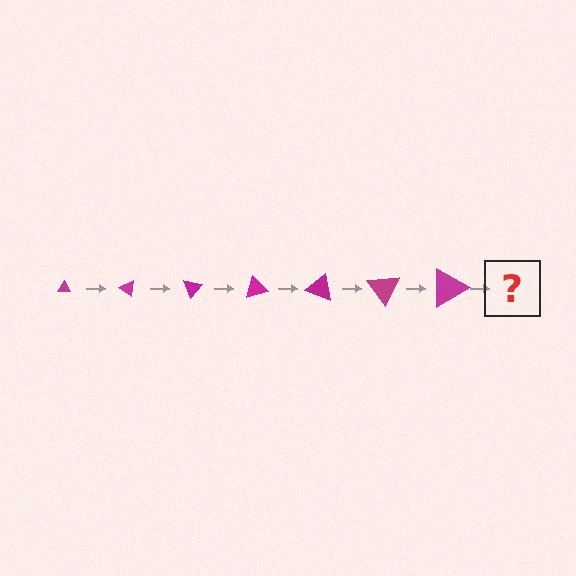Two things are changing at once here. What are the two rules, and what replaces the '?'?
The two rules are that the triangle grows larger each step and it rotates 35 degrees each step. The '?' should be a triangle, larger than the previous one and rotated 245 degrees from the start.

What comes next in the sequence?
The next element should be a triangle, larger than the previous one and rotated 245 degrees from the start.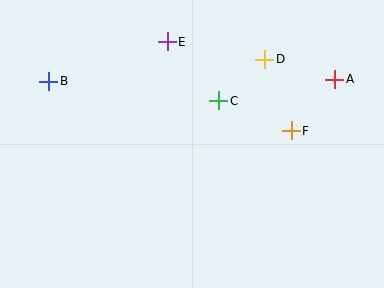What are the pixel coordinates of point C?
Point C is at (219, 101).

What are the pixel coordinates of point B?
Point B is at (49, 81).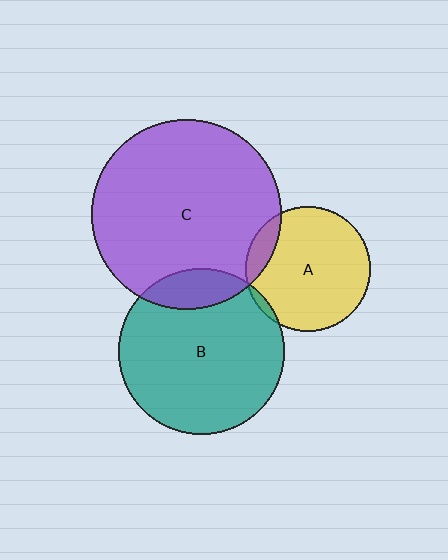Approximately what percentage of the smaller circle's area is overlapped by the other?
Approximately 5%.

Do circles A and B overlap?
Yes.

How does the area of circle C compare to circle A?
Approximately 2.3 times.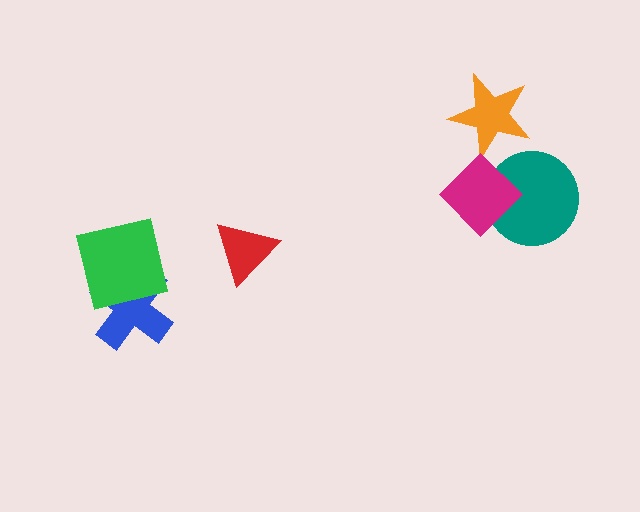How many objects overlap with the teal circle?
1 object overlaps with the teal circle.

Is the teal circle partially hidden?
Yes, it is partially covered by another shape.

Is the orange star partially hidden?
No, no other shape covers it.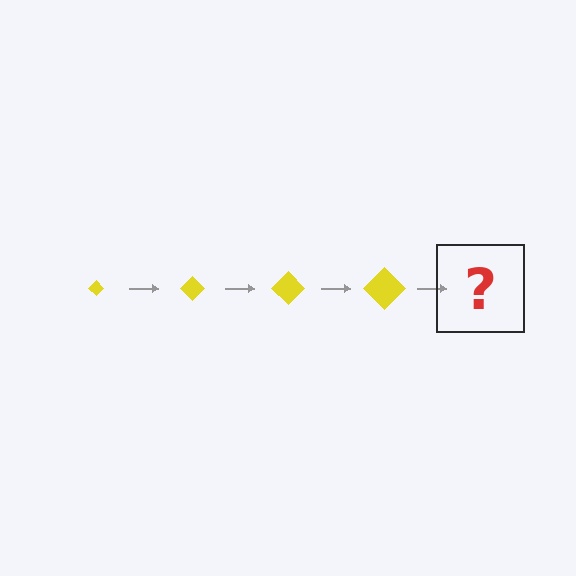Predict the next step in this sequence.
The next step is a yellow diamond, larger than the previous one.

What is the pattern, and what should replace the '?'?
The pattern is that the diamond gets progressively larger each step. The '?' should be a yellow diamond, larger than the previous one.